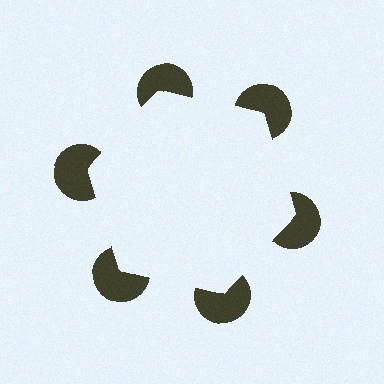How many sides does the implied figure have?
6 sides.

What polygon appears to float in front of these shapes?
An illusory hexagon — its edges are inferred from the aligned wedge cuts in the pac-man discs, not physically drawn.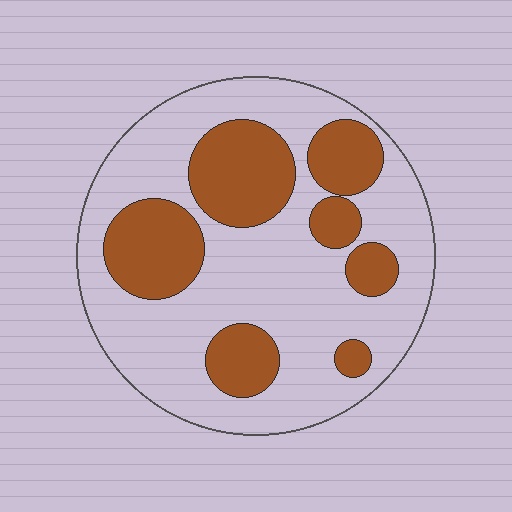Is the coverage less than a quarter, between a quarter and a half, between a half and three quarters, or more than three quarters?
Between a quarter and a half.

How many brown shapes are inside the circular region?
7.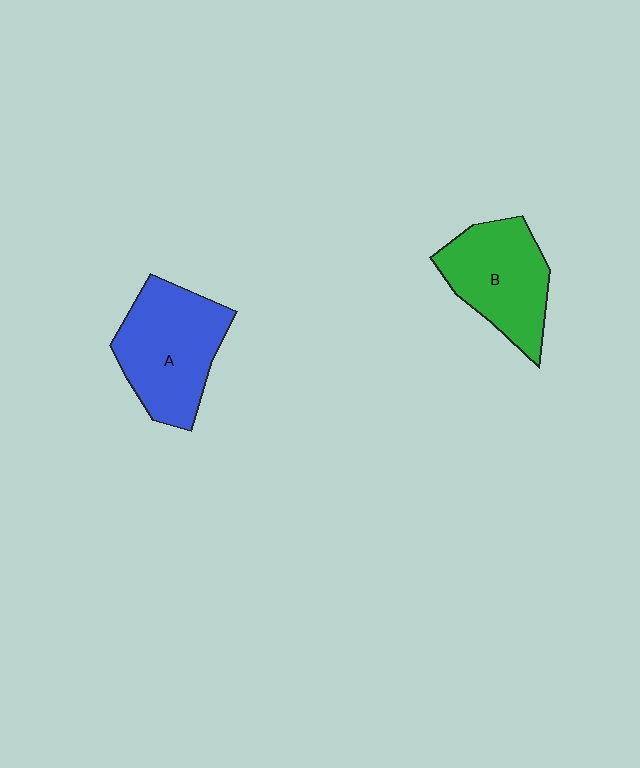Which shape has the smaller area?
Shape B (green).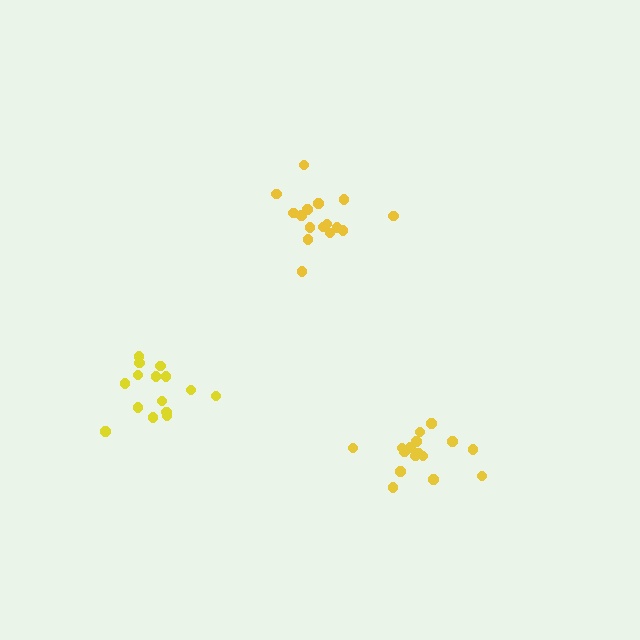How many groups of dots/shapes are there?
There are 3 groups.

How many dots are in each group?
Group 1: 15 dots, Group 2: 17 dots, Group 3: 16 dots (48 total).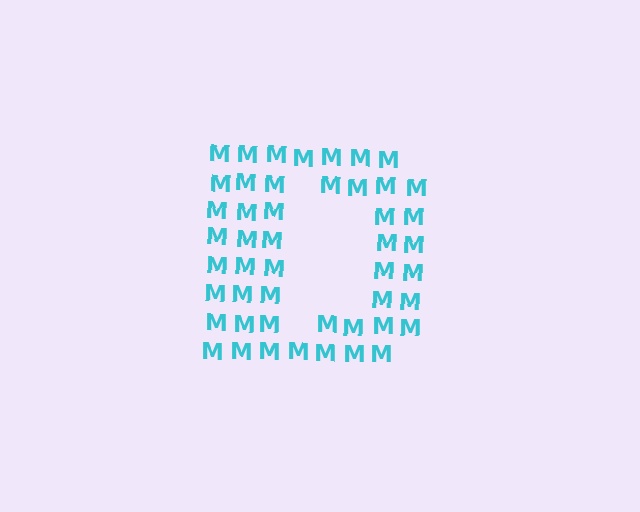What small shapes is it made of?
It is made of small letter M's.